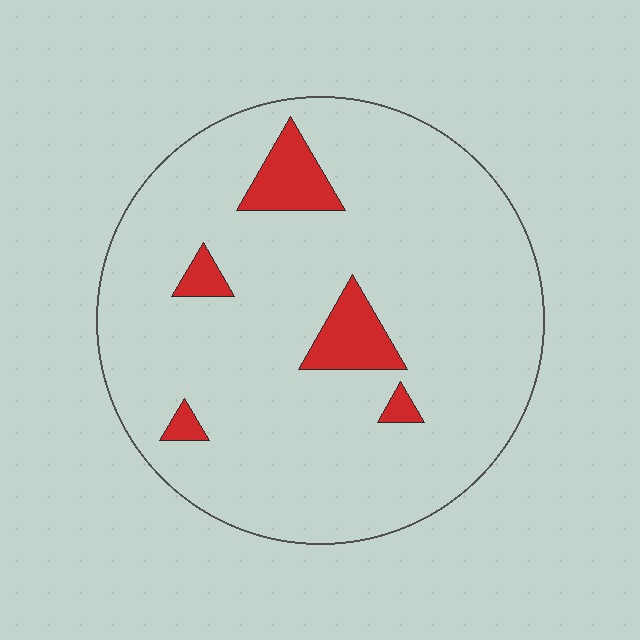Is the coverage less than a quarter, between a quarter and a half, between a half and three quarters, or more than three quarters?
Less than a quarter.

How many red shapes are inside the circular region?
5.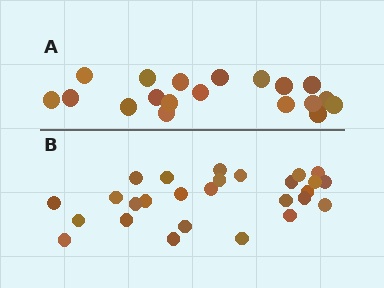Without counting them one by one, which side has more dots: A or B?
Region B (the bottom region) has more dots.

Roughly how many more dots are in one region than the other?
Region B has roughly 8 or so more dots than region A.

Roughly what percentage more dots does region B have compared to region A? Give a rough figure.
About 40% more.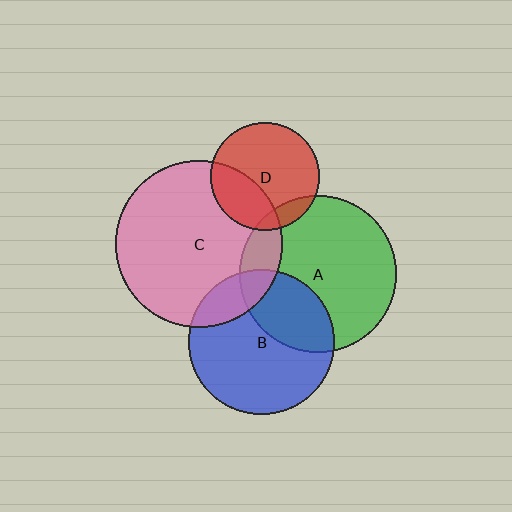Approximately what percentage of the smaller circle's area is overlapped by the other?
Approximately 30%.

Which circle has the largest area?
Circle C (pink).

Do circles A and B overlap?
Yes.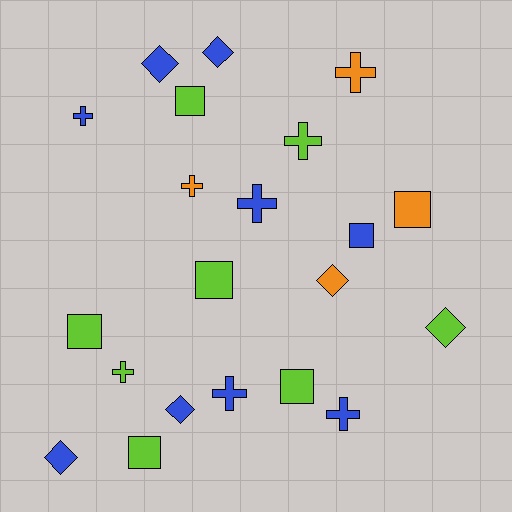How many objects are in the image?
There are 21 objects.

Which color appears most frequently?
Blue, with 9 objects.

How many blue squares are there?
There is 1 blue square.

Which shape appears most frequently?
Cross, with 8 objects.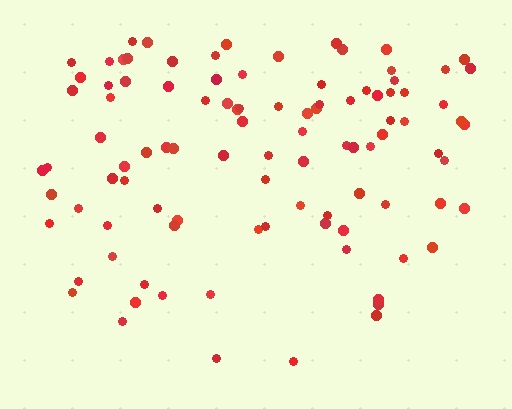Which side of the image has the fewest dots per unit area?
The bottom.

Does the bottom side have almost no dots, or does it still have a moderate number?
Still a moderate number, just noticeably fewer than the top.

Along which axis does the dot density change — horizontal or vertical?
Vertical.